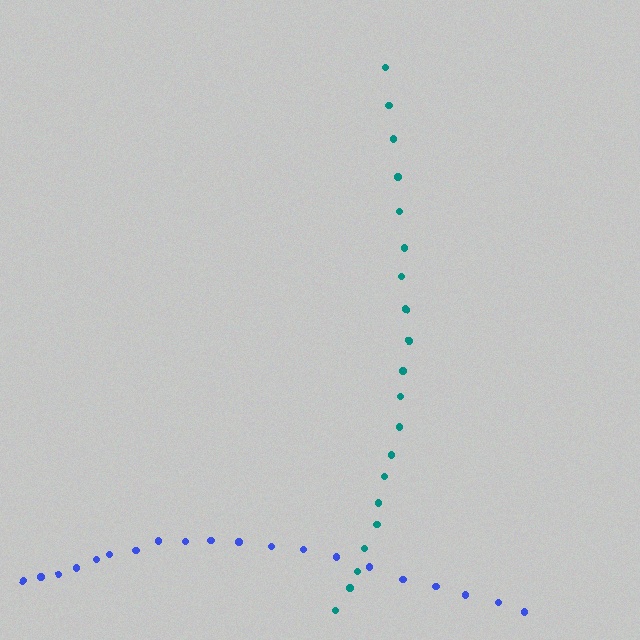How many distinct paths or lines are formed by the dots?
There are 2 distinct paths.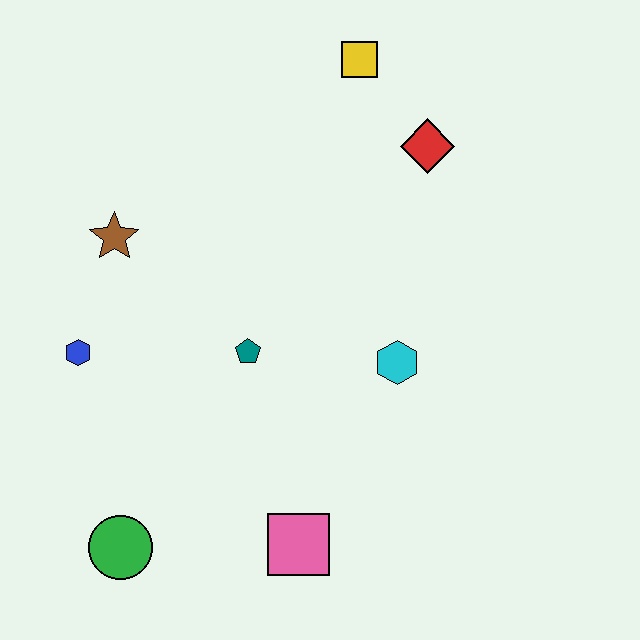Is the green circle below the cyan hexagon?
Yes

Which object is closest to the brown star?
The blue hexagon is closest to the brown star.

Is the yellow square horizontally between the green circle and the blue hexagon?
No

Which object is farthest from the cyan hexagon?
The green circle is farthest from the cyan hexagon.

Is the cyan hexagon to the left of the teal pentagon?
No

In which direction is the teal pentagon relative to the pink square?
The teal pentagon is above the pink square.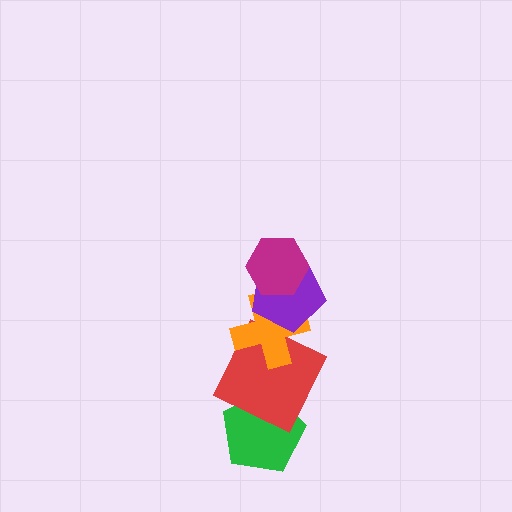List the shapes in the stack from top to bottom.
From top to bottom: the magenta hexagon, the purple pentagon, the orange cross, the red square, the green pentagon.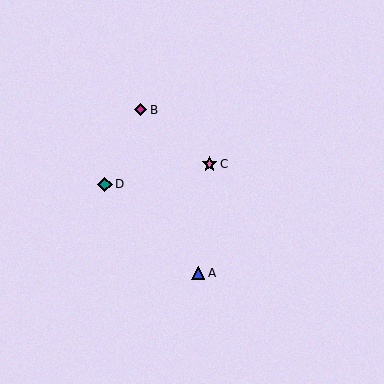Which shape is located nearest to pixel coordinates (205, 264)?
The blue triangle (labeled A) at (198, 273) is nearest to that location.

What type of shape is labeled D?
Shape D is a teal diamond.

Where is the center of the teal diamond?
The center of the teal diamond is at (105, 185).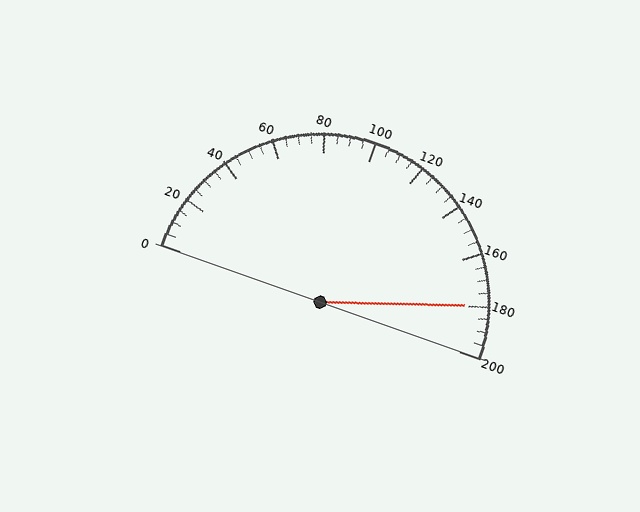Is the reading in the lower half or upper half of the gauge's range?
The reading is in the upper half of the range (0 to 200).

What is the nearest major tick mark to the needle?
The nearest major tick mark is 180.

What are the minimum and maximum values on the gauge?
The gauge ranges from 0 to 200.